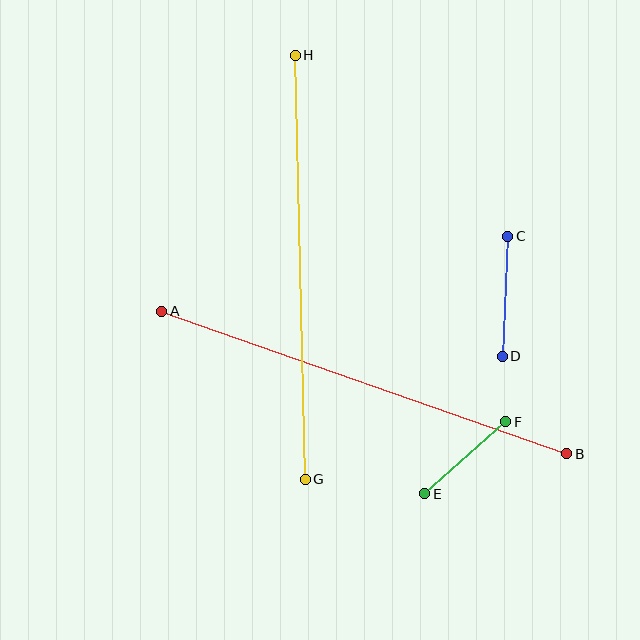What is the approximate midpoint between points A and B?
The midpoint is at approximately (364, 383) pixels.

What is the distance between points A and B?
The distance is approximately 429 pixels.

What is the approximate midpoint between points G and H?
The midpoint is at approximately (300, 267) pixels.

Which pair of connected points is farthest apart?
Points A and B are farthest apart.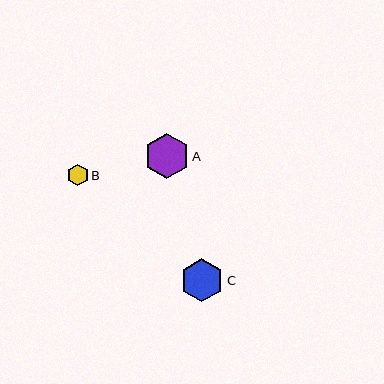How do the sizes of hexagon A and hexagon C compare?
Hexagon A and hexagon C are approximately the same size.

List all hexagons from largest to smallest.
From largest to smallest: A, C, B.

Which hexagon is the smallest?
Hexagon B is the smallest with a size of approximately 22 pixels.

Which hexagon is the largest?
Hexagon A is the largest with a size of approximately 45 pixels.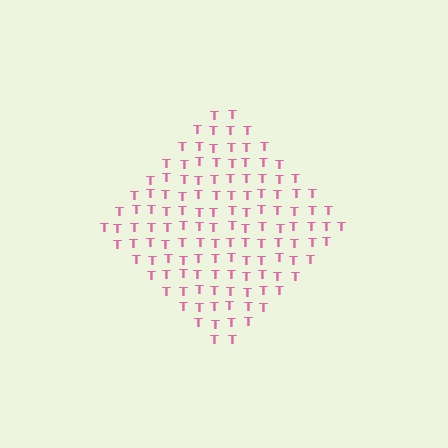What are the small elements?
The small elements are letter T's.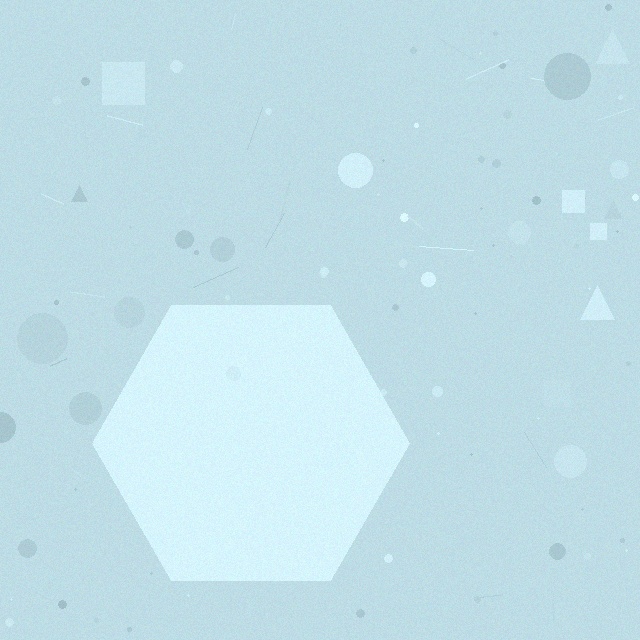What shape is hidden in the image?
A hexagon is hidden in the image.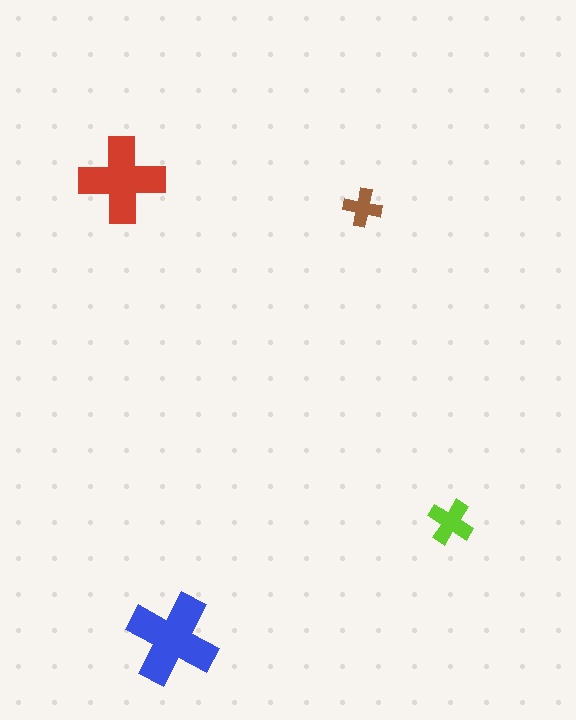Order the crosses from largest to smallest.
the blue one, the red one, the lime one, the brown one.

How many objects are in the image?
There are 4 objects in the image.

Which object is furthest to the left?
The red cross is leftmost.